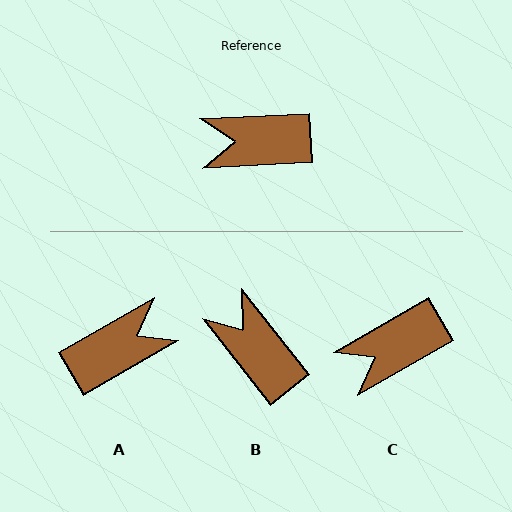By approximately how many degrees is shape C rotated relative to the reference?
Approximately 27 degrees counter-clockwise.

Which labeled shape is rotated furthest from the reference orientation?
A, about 153 degrees away.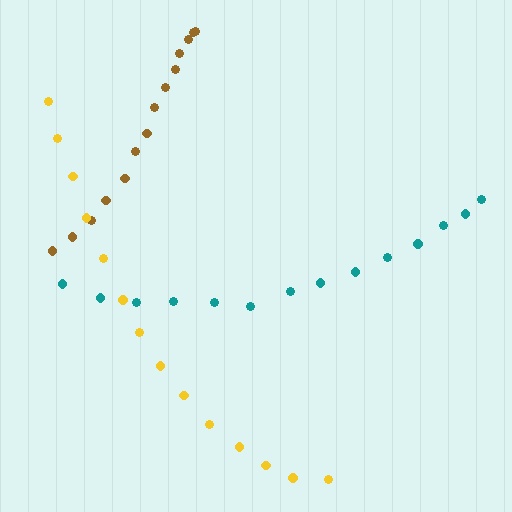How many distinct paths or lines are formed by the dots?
There are 3 distinct paths.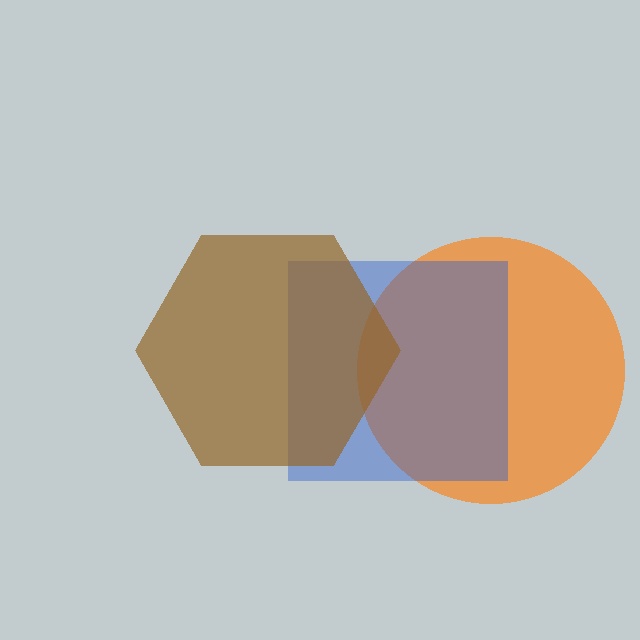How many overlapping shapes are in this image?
There are 3 overlapping shapes in the image.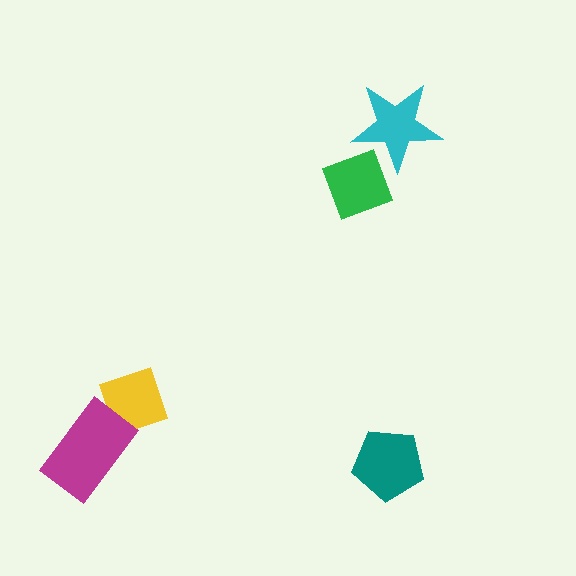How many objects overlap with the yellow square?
0 objects overlap with the yellow square.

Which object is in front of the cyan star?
The green diamond is in front of the cyan star.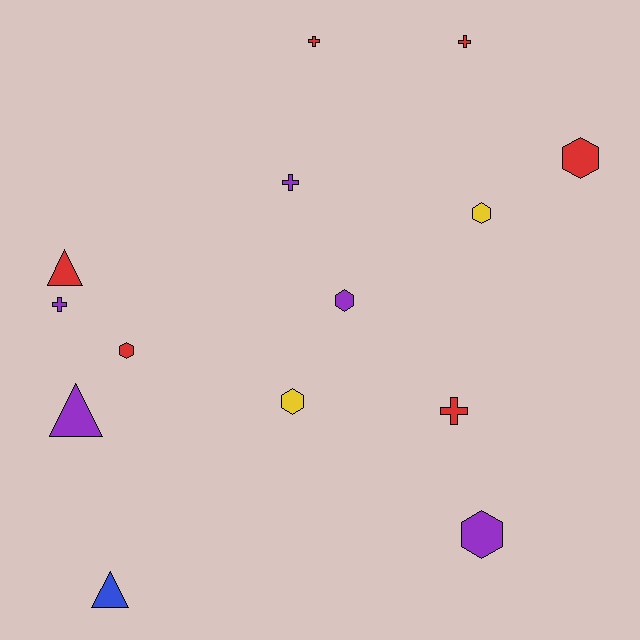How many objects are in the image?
There are 14 objects.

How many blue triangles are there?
There is 1 blue triangle.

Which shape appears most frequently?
Hexagon, with 6 objects.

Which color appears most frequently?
Red, with 6 objects.